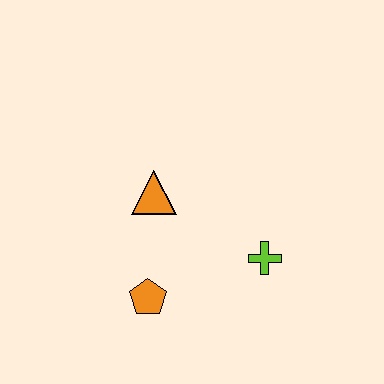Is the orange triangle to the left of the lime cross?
Yes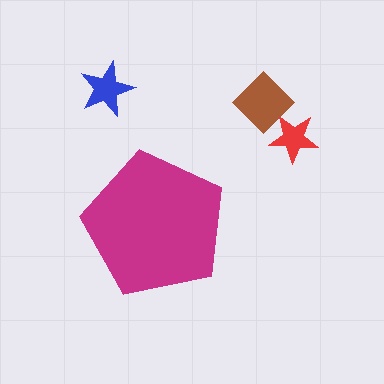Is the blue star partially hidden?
No, the blue star is fully visible.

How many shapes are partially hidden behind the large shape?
0 shapes are partially hidden.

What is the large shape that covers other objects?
A magenta pentagon.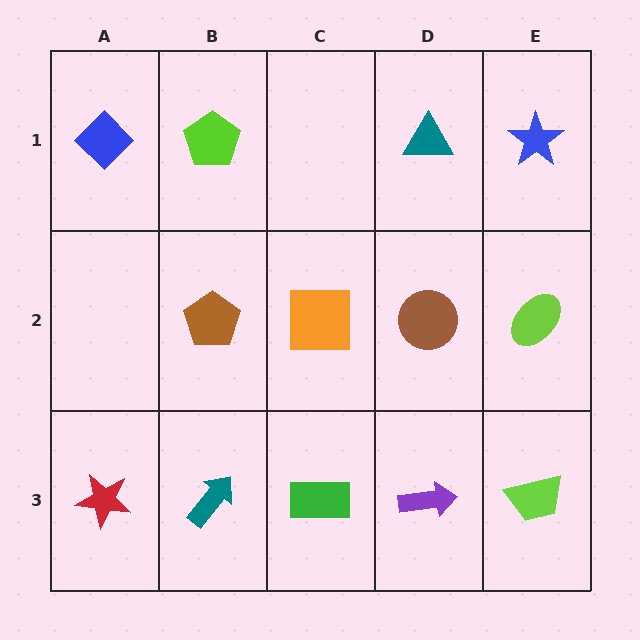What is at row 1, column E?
A blue star.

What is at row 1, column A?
A blue diamond.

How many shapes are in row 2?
4 shapes.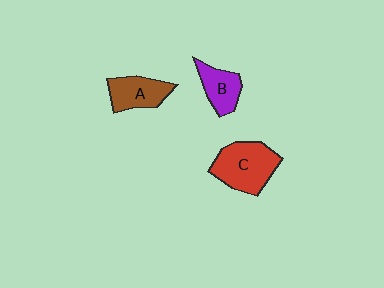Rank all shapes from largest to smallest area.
From largest to smallest: C (red), A (brown), B (purple).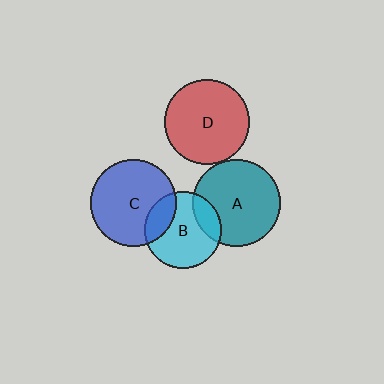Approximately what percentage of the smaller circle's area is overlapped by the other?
Approximately 20%.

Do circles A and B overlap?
Yes.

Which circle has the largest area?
Circle A (teal).